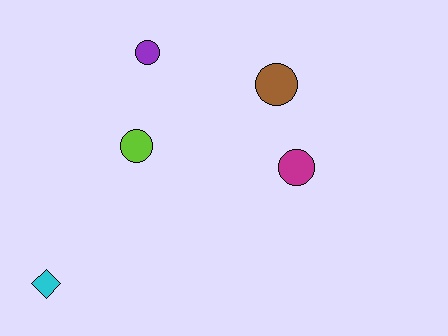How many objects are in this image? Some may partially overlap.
There are 5 objects.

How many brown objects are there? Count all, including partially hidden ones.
There is 1 brown object.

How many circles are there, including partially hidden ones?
There are 4 circles.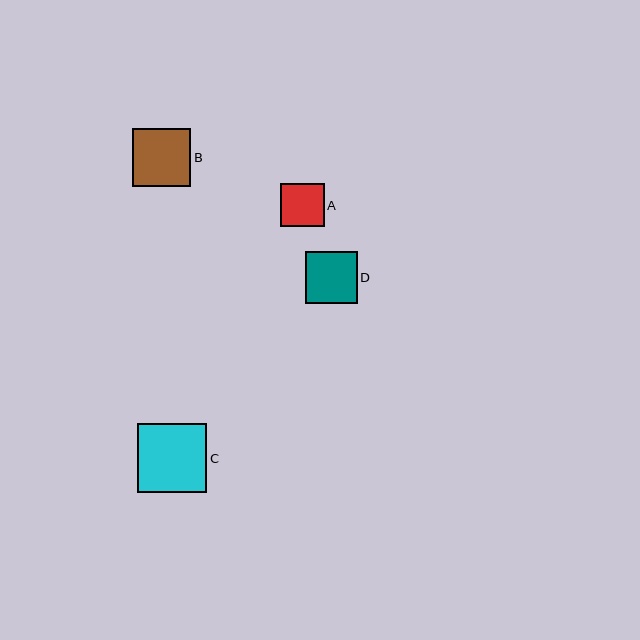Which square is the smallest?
Square A is the smallest with a size of approximately 44 pixels.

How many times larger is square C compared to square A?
Square C is approximately 1.6 times the size of square A.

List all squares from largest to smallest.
From largest to smallest: C, B, D, A.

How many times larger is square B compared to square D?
Square B is approximately 1.1 times the size of square D.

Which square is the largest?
Square C is the largest with a size of approximately 69 pixels.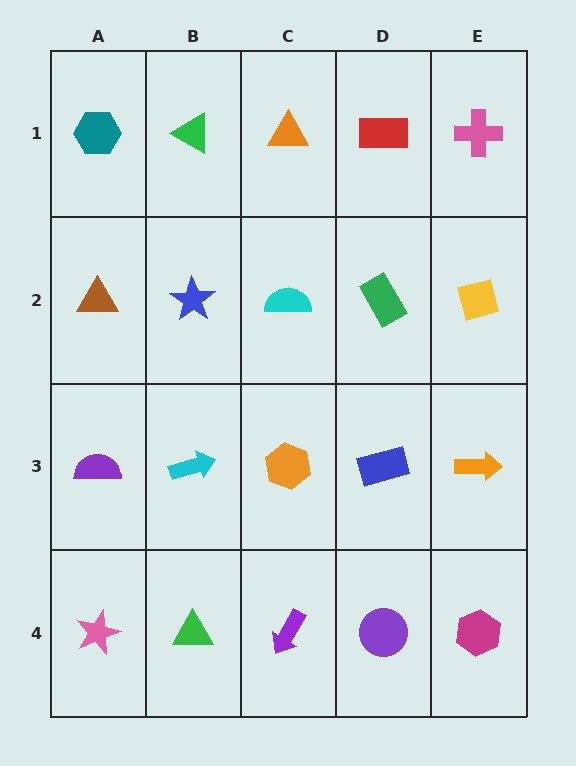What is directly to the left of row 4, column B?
A pink star.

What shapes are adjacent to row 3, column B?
A blue star (row 2, column B), a green triangle (row 4, column B), a purple semicircle (row 3, column A), an orange hexagon (row 3, column C).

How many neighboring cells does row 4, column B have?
3.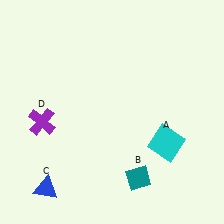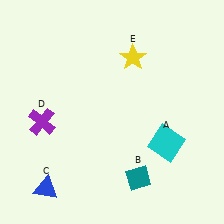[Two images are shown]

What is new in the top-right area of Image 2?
A yellow star (E) was added in the top-right area of Image 2.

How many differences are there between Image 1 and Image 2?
There is 1 difference between the two images.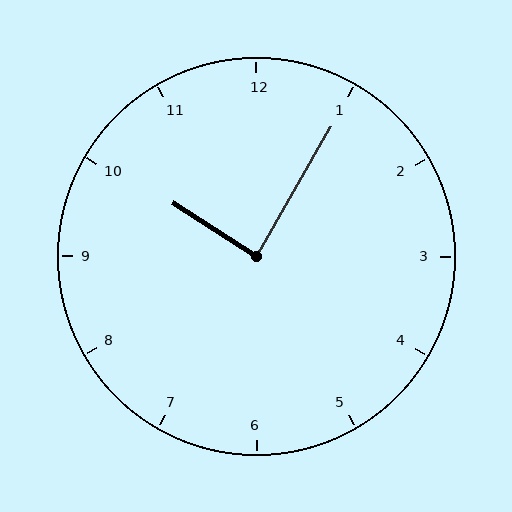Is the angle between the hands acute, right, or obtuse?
It is right.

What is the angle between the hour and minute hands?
Approximately 88 degrees.